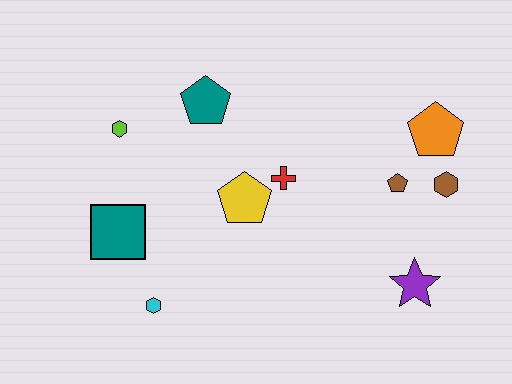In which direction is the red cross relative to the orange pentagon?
The red cross is to the left of the orange pentagon.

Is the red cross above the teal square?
Yes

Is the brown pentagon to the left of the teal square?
No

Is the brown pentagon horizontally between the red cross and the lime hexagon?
No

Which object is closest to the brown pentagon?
The brown hexagon is closest to the brown pentagon.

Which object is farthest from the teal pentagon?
The purple star is farthest from the teal pentagon.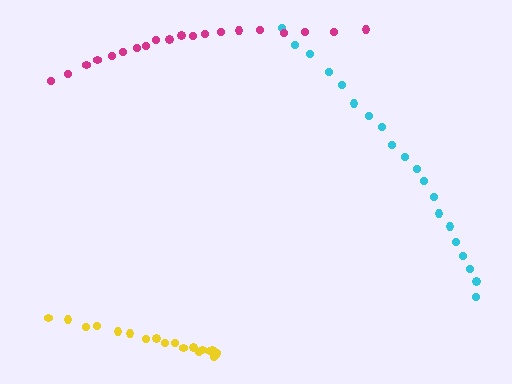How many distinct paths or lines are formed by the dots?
There are 3 distinct paths.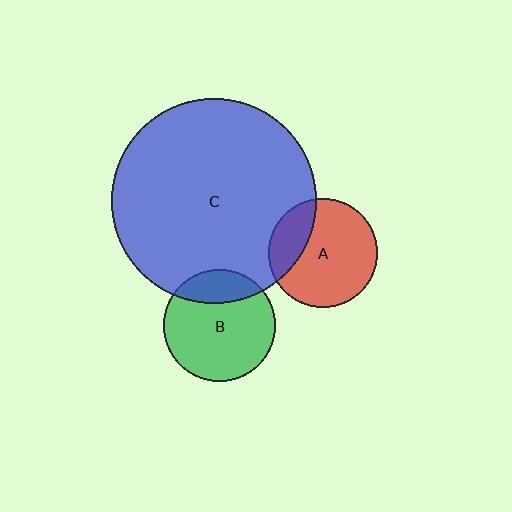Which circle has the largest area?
Circle C (blue).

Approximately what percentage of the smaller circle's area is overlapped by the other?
Approximately 20%.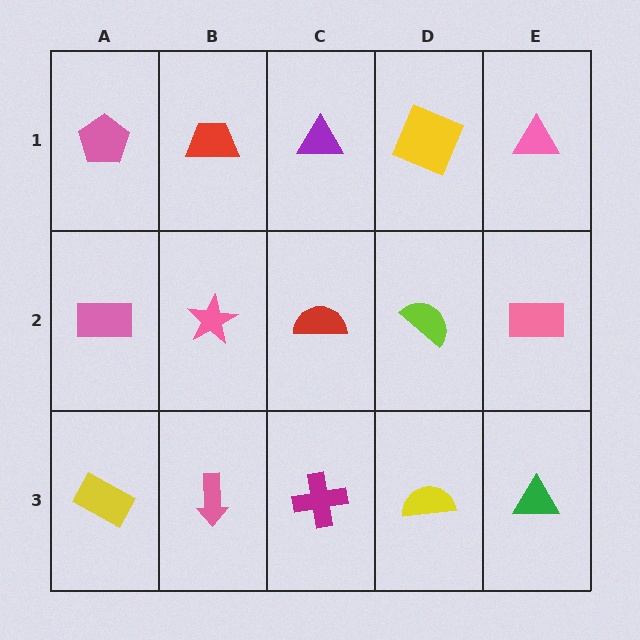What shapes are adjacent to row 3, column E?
A pink rectangle (row 2, column E), a yellow semicircle (row 3, column D).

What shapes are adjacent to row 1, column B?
A pink star (row 2, column B), a pink pentagon (row 1, column A), a purple triangle (row 1, column C).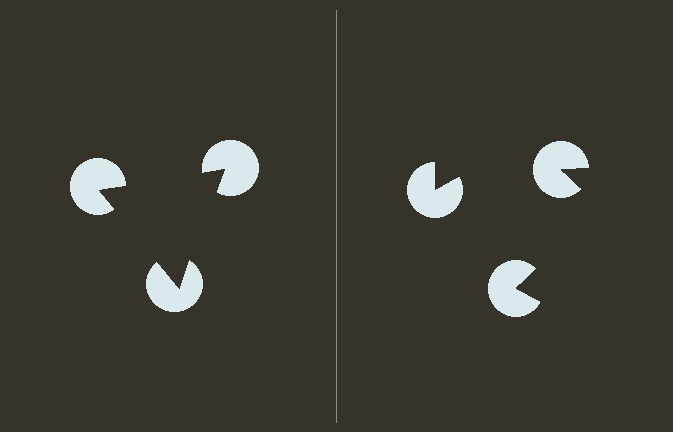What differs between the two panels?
The pac-man discs are positioned identically on both sides; only the wedge orientations differ. On the left they align to a triangle; on the right they are misaligned.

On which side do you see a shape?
An illusory triangle appears on the left side. On the right side the wedge cuts are rotated, so no coherent shape forms.